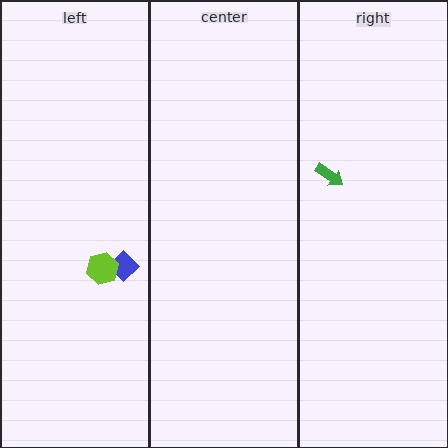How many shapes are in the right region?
1.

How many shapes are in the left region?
2.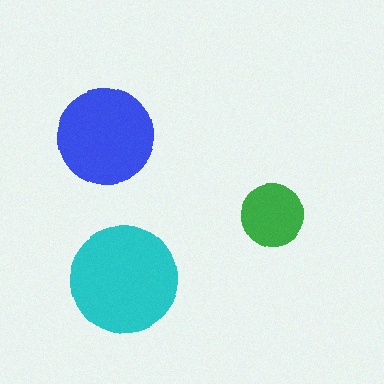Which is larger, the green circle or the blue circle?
The blue one.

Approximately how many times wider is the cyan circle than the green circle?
About 1.5 times wider.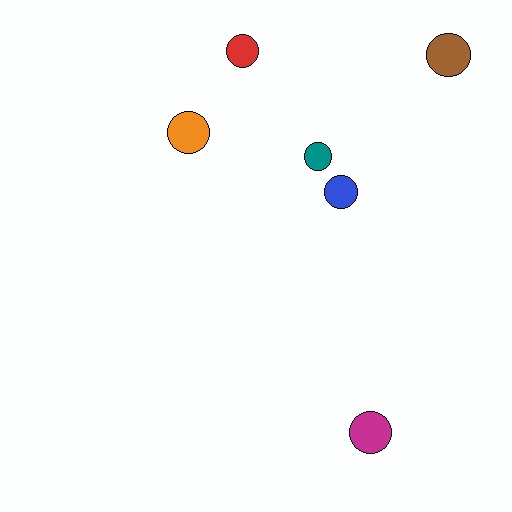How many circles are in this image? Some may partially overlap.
There are 6 circles.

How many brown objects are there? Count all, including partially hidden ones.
There is 1 brown object.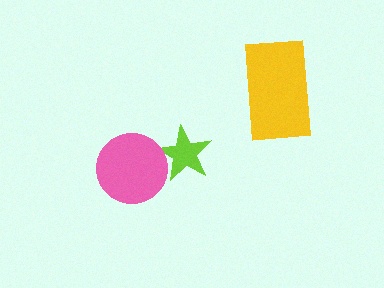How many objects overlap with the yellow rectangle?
0 objects overlap with the yellow rectangle.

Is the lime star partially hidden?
Yes, it is partially covered by another shape.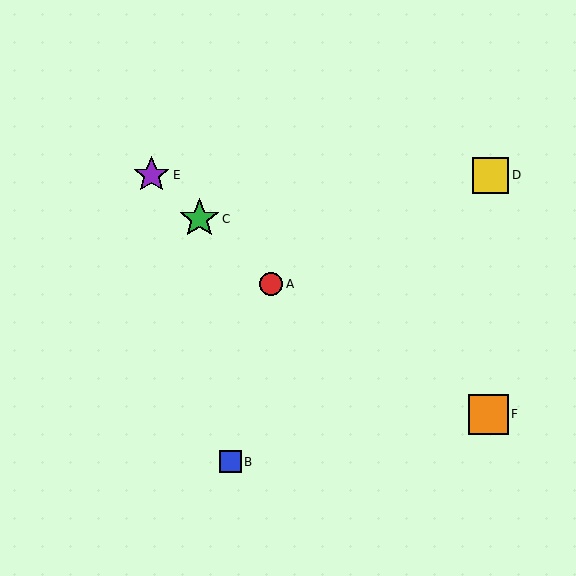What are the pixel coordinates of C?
Object C is at (199, 219).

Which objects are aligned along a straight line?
Objects A, C, E are aligned along a straight line.